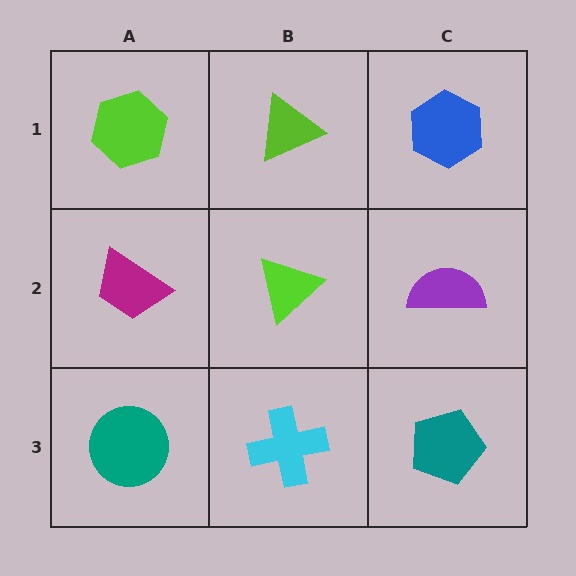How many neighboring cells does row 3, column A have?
2.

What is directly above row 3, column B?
A lime triangle.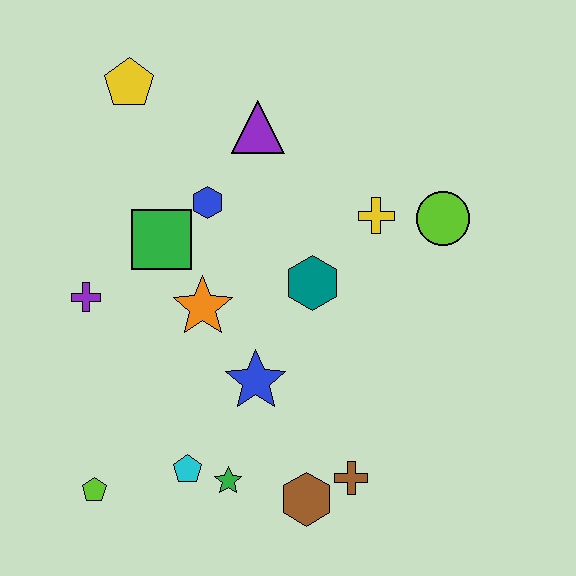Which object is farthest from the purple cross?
The lime circle is farthest from the purple cross.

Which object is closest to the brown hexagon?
The brown cross is closest to the brown hexagon.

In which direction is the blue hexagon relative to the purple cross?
The blue hexagon is to the right of the purple cross.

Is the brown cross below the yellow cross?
Yes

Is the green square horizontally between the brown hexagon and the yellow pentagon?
Yes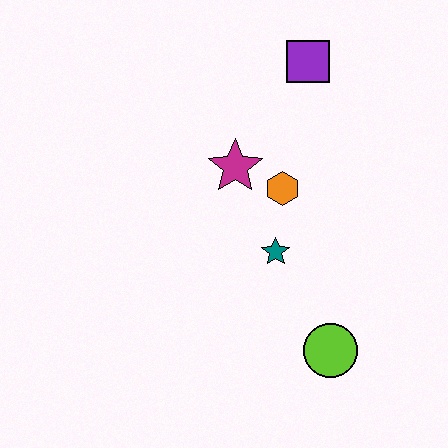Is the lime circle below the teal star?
Yes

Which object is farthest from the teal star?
The purple square is farthest from the teal star.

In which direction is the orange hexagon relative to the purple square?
The orange hexagon is below the purple square.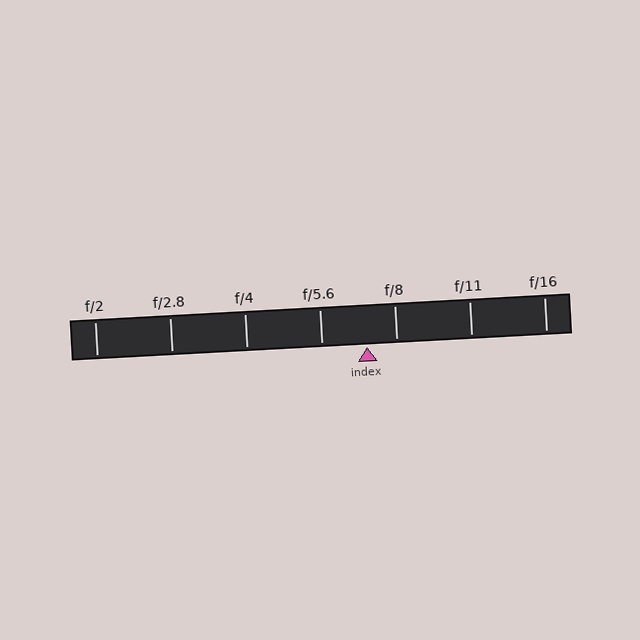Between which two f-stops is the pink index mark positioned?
The index mark is between f/5.6 and f/8.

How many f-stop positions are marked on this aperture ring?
There are 7 f-stop positions marked.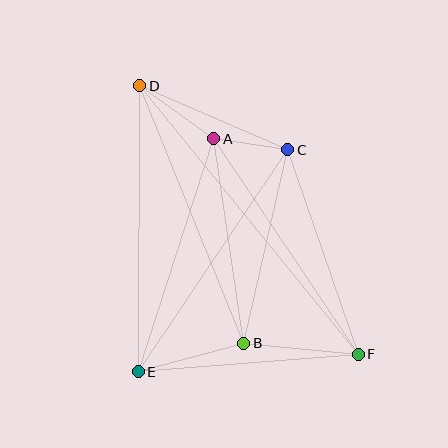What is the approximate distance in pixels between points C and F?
The distance between C and F is approximately 216 pixels.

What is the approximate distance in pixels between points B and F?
The distance between B and F is approximately 115 pixels.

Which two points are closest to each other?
Points A and C are closest to each other.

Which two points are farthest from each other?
Points D and F are farthest from each other.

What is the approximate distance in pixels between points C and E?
The distance between C and E is approximately 268 pixels.